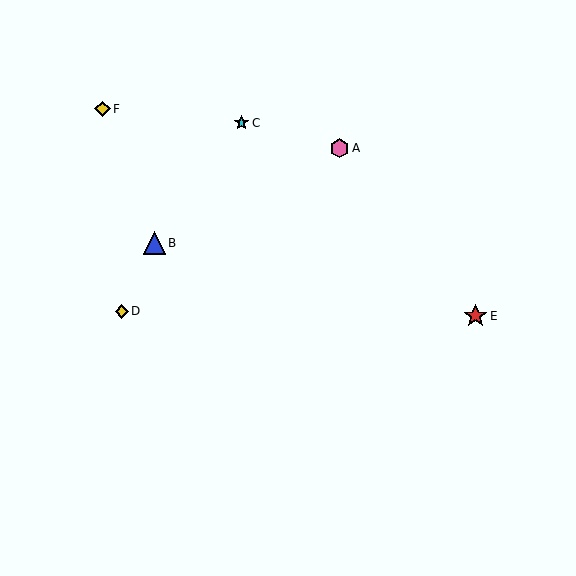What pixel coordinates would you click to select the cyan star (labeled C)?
Click at (242, 123) to select the cyan star C.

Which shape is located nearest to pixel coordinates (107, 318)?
The yellow diamond (labeled D) at (122, 311) is nearest to that location.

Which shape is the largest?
The red star (labeled E) is the largest.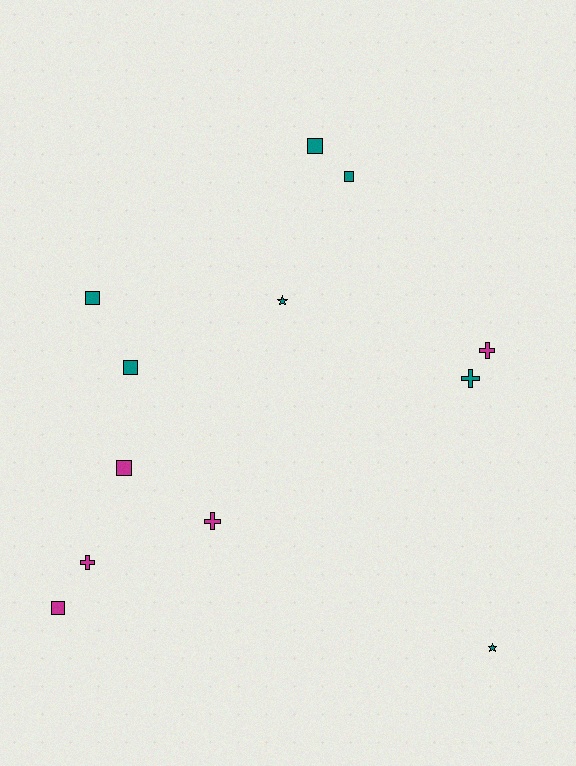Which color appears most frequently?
Teal, with 7 objects.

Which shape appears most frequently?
Square, with 6 objects.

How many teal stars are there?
There are 2 teal stars.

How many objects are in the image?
There are 12 objects.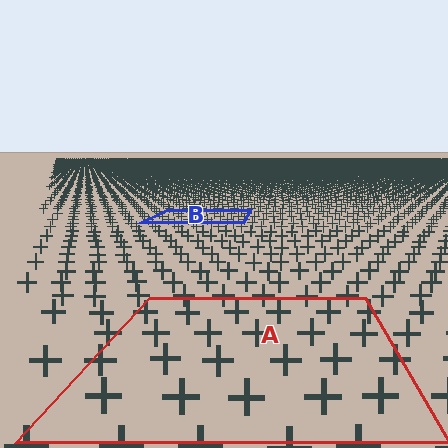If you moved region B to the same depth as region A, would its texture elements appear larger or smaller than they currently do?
They would appear larger. At a closer depth, the same texture elements are projected at a bigger on-screen size.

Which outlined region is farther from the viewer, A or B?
Region B is farther from the viewer — the texture elements inside it appear smaller and more densely packed.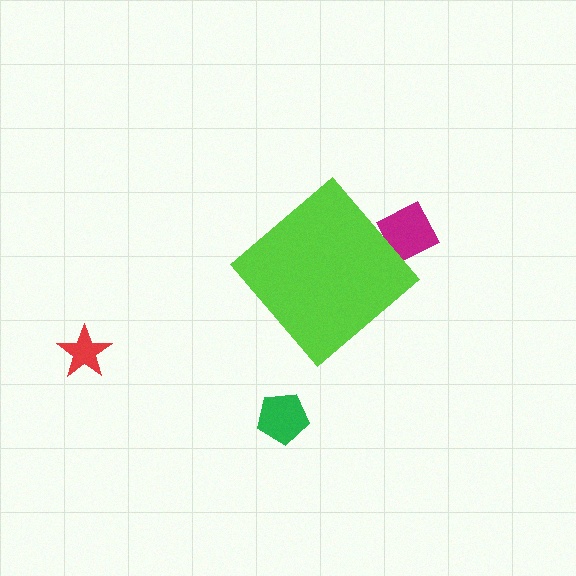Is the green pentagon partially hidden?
No, the green pentagon is fully visible.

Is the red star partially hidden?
No, the red star is fully visible.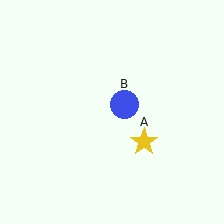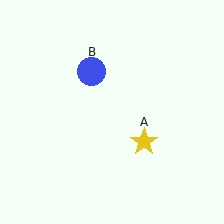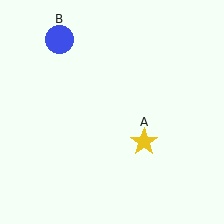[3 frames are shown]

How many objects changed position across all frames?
1 object changed position: blue circle (object B).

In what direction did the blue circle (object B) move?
The blue circle (object B) moved up and to the left.